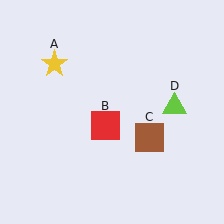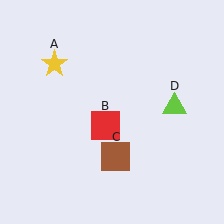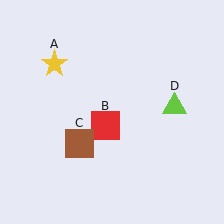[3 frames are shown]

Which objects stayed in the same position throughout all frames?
Yellow star (object A) and red square (object B) and lime triangle (object D) remained stationary.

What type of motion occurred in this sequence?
The brown square (object C) rotated clockwise around the center of the scene.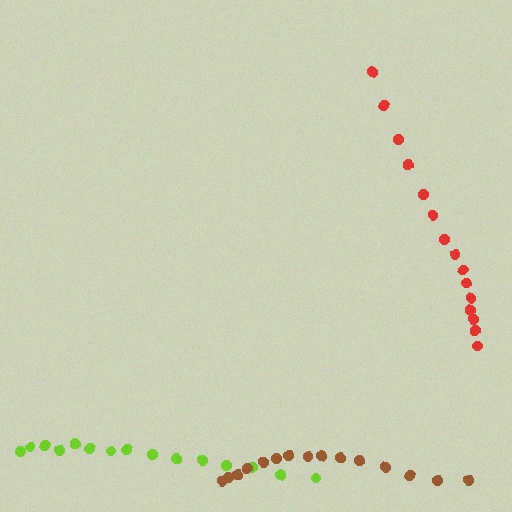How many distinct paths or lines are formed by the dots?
There are 3 distinct paths.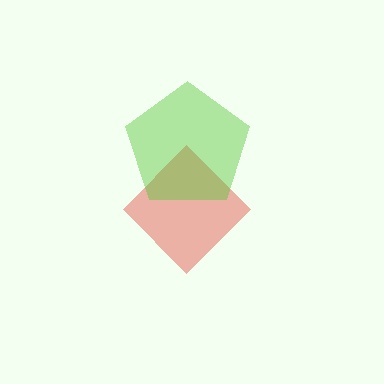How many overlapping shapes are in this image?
There are 2 overlapping shapes in the image.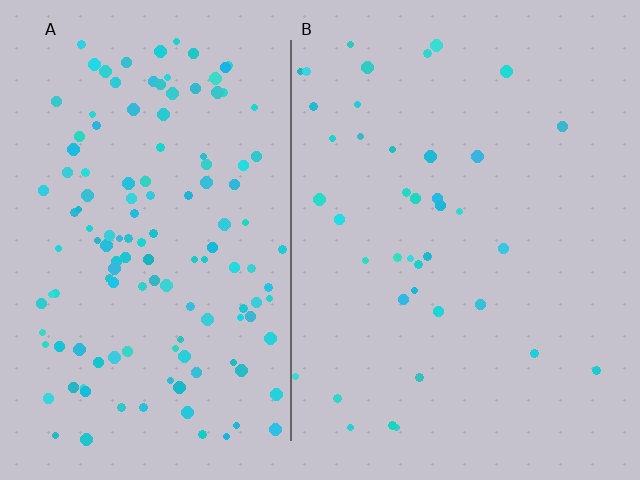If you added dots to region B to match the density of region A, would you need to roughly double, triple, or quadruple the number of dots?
Approximately triple.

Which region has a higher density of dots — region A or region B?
A (the left).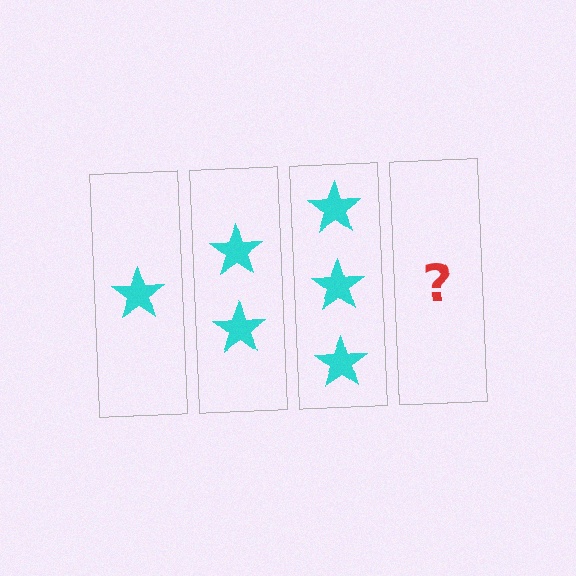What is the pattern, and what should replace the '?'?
The pattern is that each step adds one more star. The '?' should be 4 stars.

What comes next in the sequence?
The next element should be 4 stars.